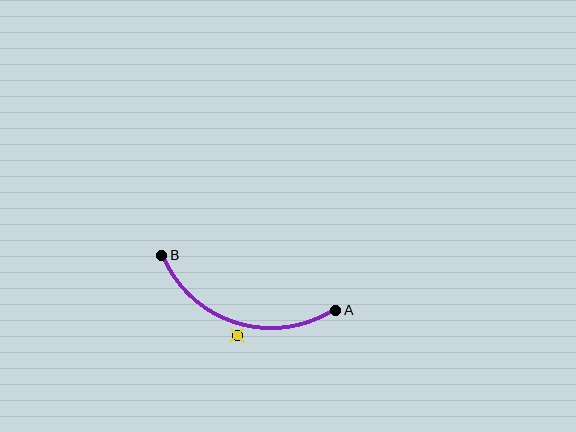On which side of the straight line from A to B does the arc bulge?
The arc bulges below the straight line connecting A and B.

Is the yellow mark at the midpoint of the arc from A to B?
No — the yellow mark does not lie on the arc at all. It sits slightly outside the curve.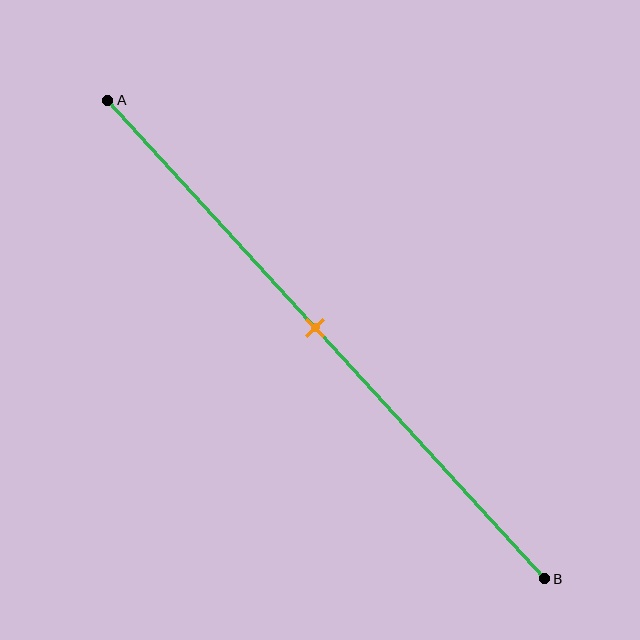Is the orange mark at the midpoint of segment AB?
Yes, the mark is approximately at the midpoint.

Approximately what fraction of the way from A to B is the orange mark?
The orange mark is approximately 50% of the way from A to B.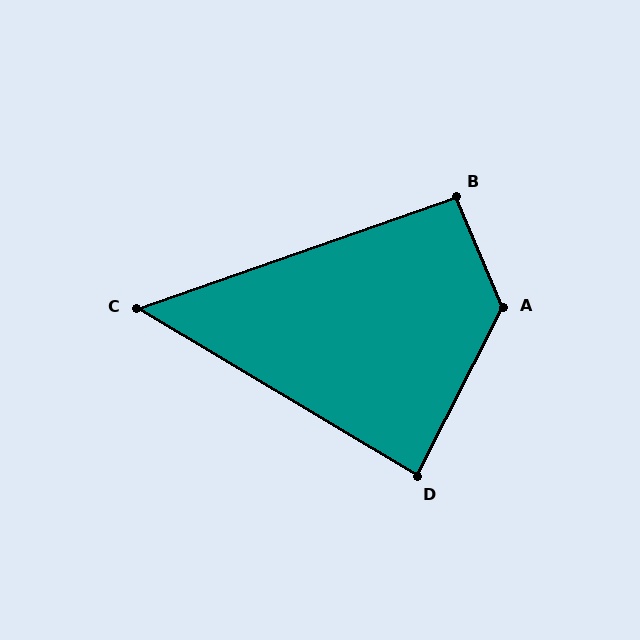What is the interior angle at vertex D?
Approximately 86 degrees (approximately right).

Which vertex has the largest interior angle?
A, at approximately 130 degrees.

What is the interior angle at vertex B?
Approximately 94 degrees (approximately right).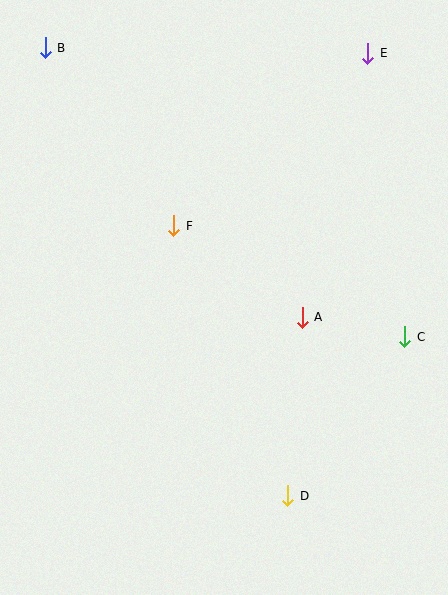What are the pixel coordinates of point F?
Point F is at (174, 226).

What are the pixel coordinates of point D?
Point D is at (288, 496).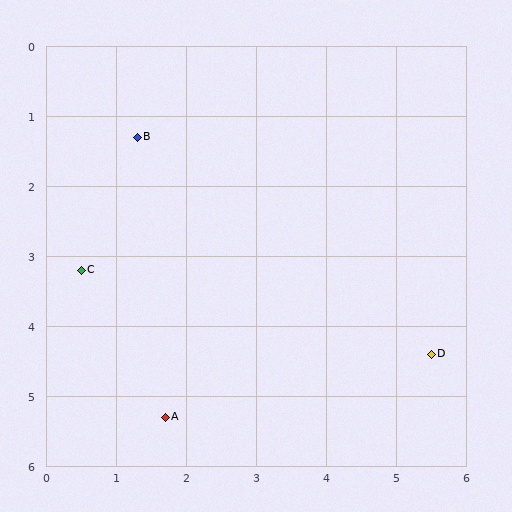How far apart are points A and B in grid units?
Points A and B are about 4.0 grid units apart.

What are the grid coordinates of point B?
Point B is at approximately (1.3, 1.3).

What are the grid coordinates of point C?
Point C is at approximately (0.5, 3.2).